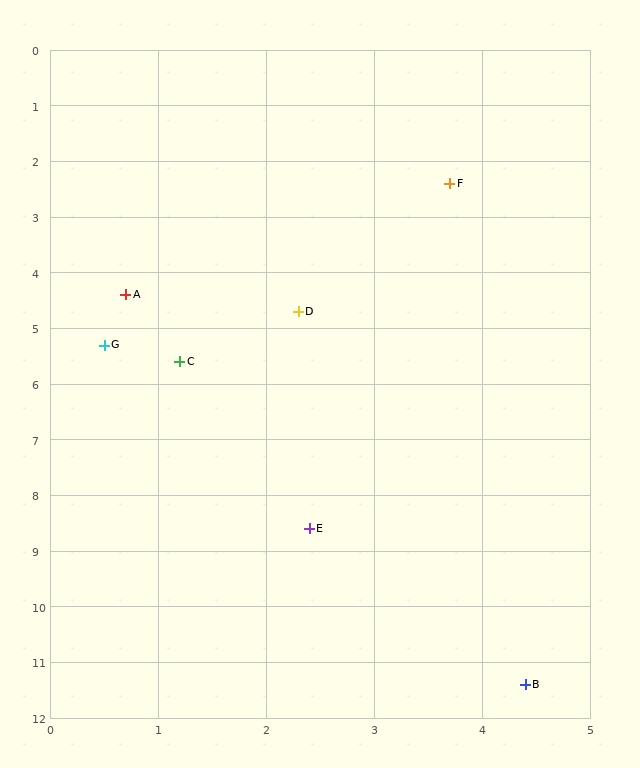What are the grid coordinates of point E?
Point E is at approximately (2.4, 8.6).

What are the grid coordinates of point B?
Point B is at approximately (4.4, 11.4).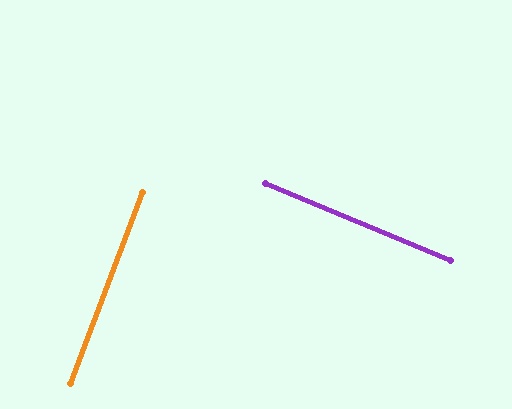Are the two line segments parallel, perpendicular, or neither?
Perpendicular — they meet at approximately 88°.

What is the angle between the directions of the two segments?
Approximately 88 degrees.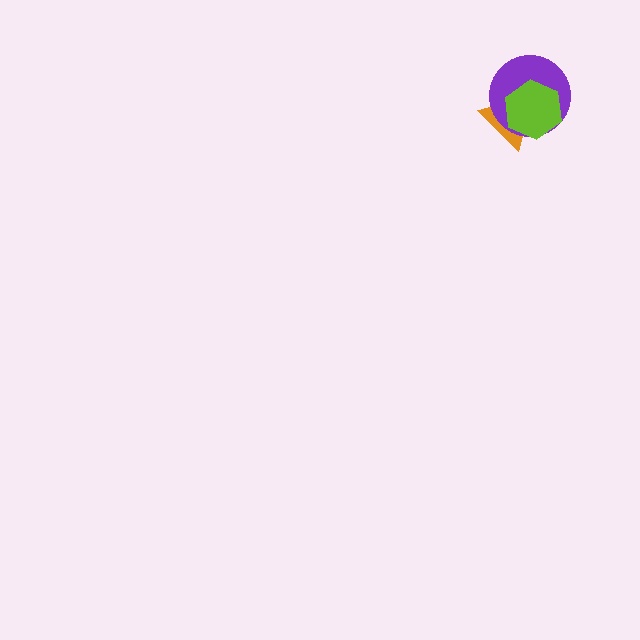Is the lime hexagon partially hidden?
No, no other shape covers it.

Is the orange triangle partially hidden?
Yes, it is partially covered by another shape.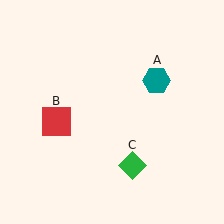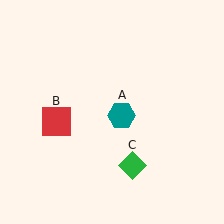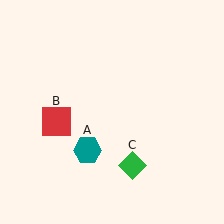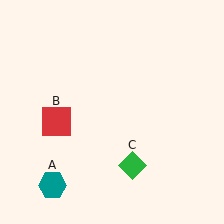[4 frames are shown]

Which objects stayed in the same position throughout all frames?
Red square (object B) and green diamond (object C) remained stationary.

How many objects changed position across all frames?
1 object changed position: teal hexagon (object A).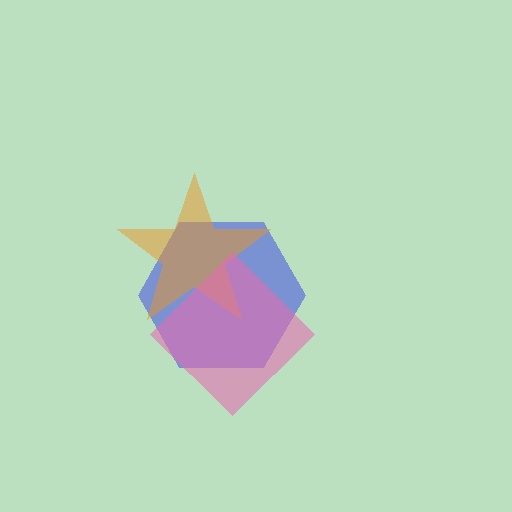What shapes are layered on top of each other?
The layered shapes are: a blue hexagon, an orange star, a pink diamond.